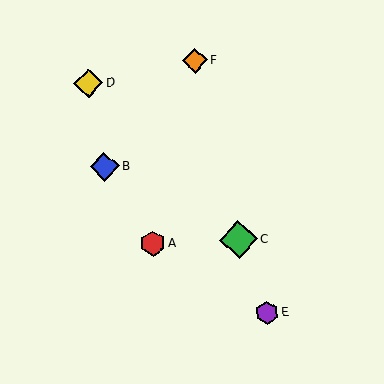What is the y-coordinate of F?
Object F is at y≈61.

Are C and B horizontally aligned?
No, C is at y≈240 and B is at y≈167.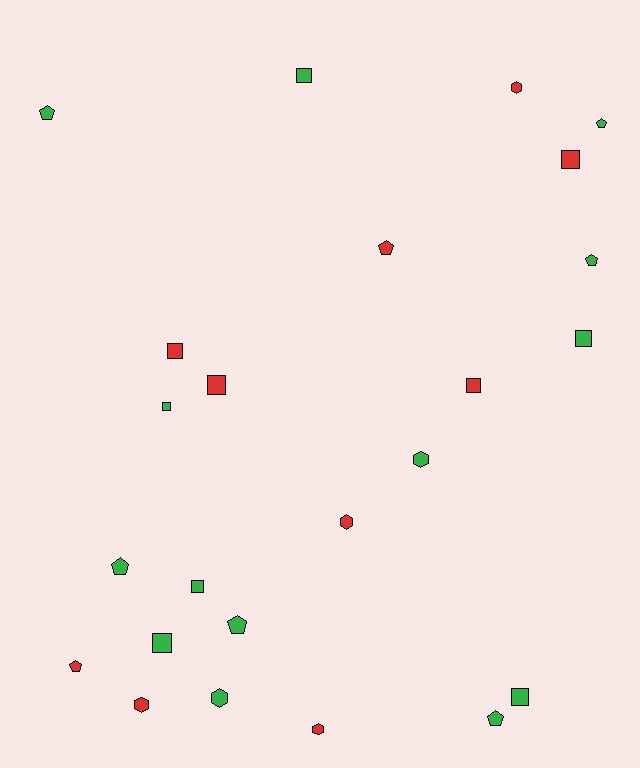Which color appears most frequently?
Green, with 14 objects.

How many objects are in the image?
There are 24 objects.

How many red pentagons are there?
There are 2 red pentagons.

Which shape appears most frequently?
Square, with 10 objects.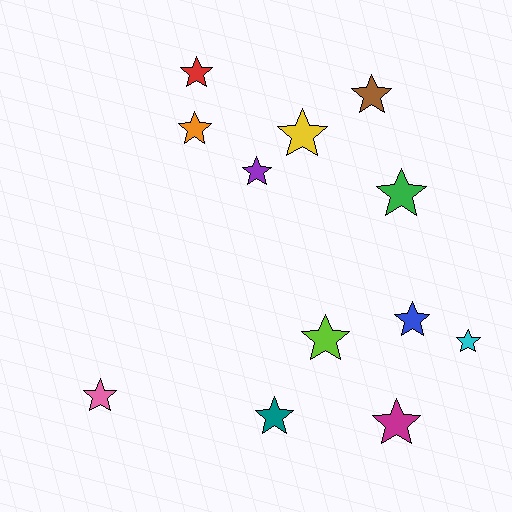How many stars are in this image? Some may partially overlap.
There are 12 stars.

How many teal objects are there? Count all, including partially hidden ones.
There is 1 teal object.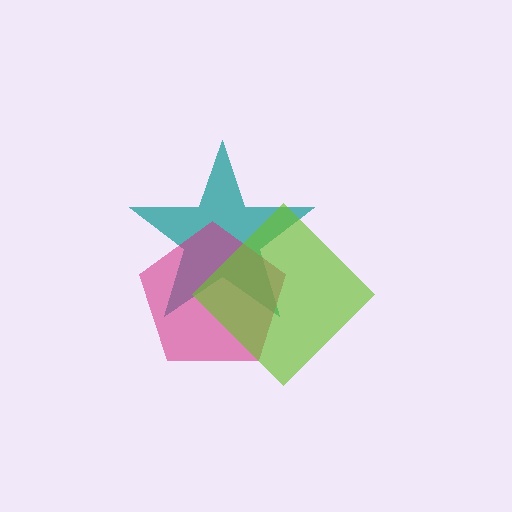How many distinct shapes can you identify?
There are 3 distinct shapes: a teal star, a magenta pentagon, a lime diamond.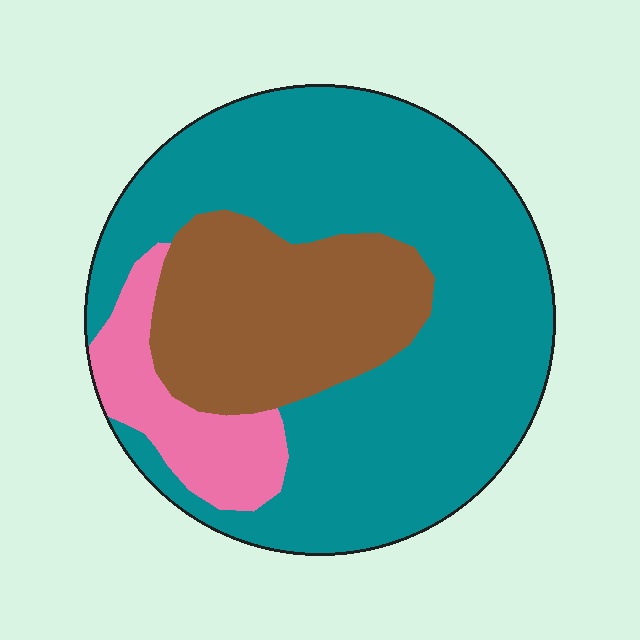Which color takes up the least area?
Pink, at roughly 10%.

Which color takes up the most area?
Teal, at roughly 65%.